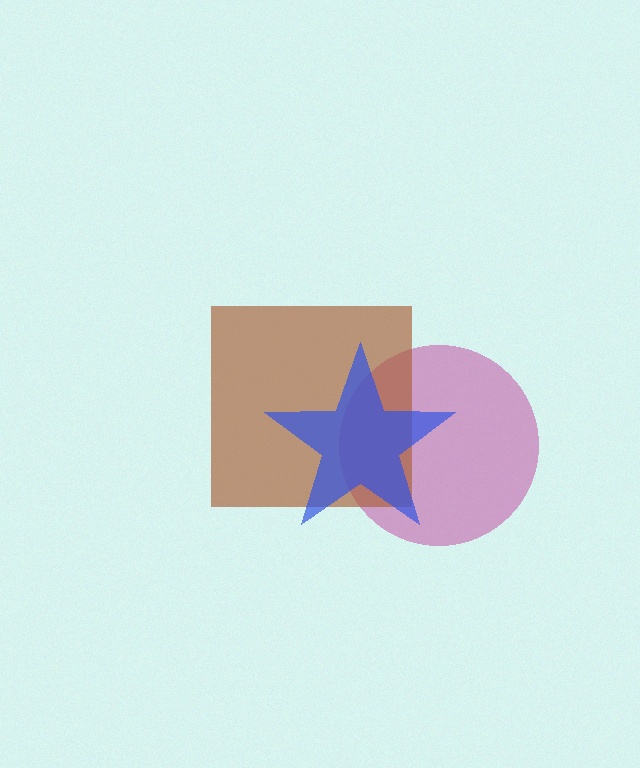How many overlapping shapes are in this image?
There are 3 overlapping shapes in the image.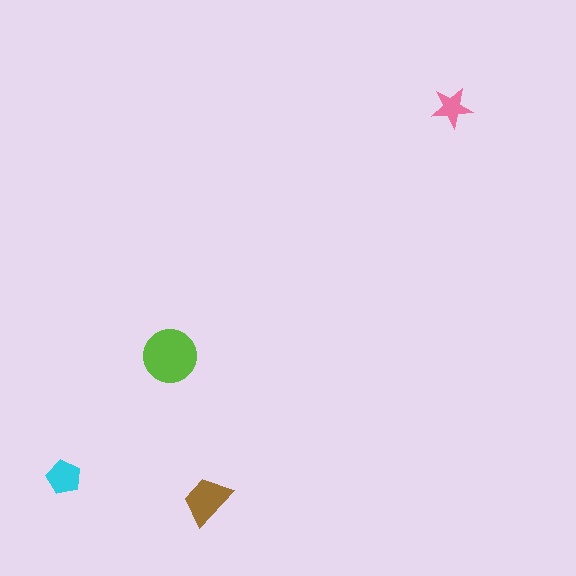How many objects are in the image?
There are 4 objects in the image.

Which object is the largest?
The lime circle.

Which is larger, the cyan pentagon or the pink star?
The cyan pentagon.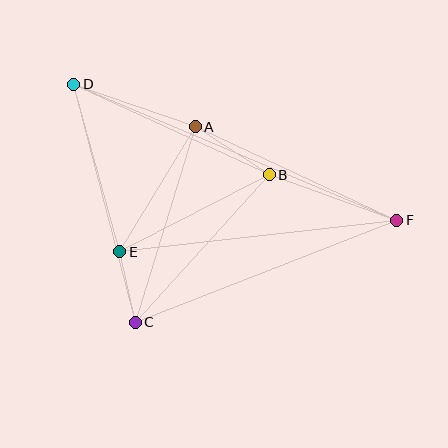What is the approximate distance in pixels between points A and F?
The distance between A and F is approximately 222 pixels.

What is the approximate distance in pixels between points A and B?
The distance between A and B is approximately 88 pixels.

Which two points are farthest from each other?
Points D and F are farthest from each other.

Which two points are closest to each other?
Points C and E are closest to each other.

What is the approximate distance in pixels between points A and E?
The distance between A and E is approximately 146 pixels.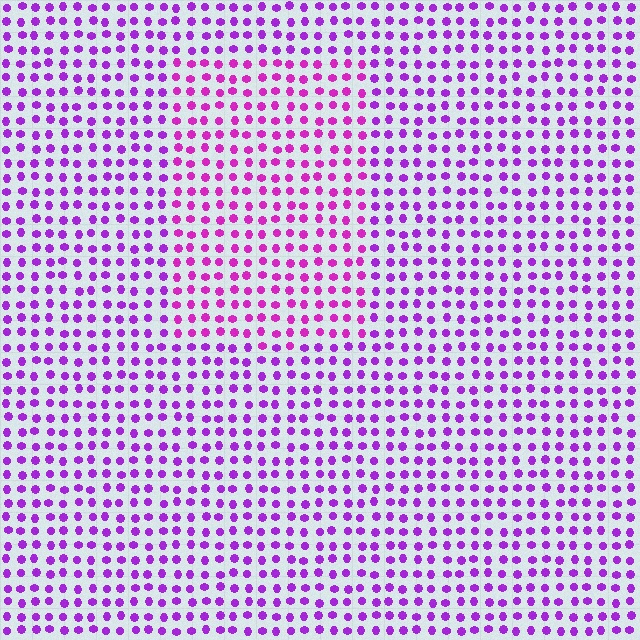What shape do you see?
I see a rectangle.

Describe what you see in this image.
The image is filled with small purple elements in a uniform arrangement. A rectangle-shaped region is visible where the elements are tinted to a slightly different hue, forming a subtle color boundary.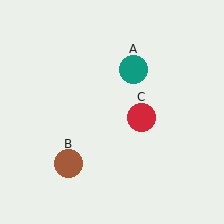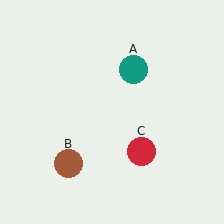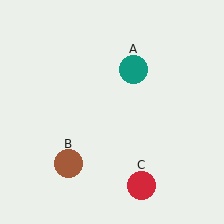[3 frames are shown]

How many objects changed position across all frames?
1 object changed position: red circle (object C).